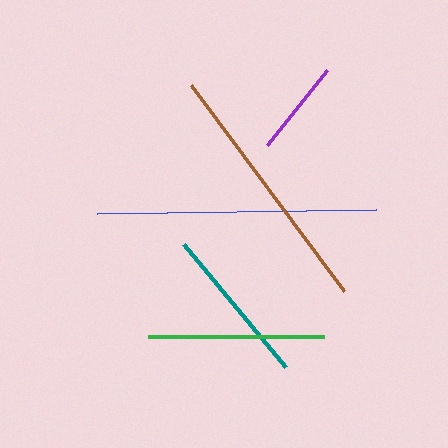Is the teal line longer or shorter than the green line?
The green line is longer than the teal line.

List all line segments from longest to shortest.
From longest to shortest: blue, brown, green, teal, purple.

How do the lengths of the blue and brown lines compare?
The blue and brown lines are approximately the same length.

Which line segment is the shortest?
The purple line is the shortest at approximately 96 pixels.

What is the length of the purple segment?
The purple segment is approximately 96 pixels long.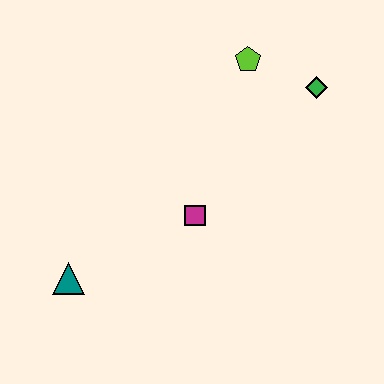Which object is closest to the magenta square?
The teal triangle is closest to the magenta square.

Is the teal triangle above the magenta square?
No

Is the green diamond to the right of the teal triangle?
Yes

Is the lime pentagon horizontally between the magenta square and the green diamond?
Yes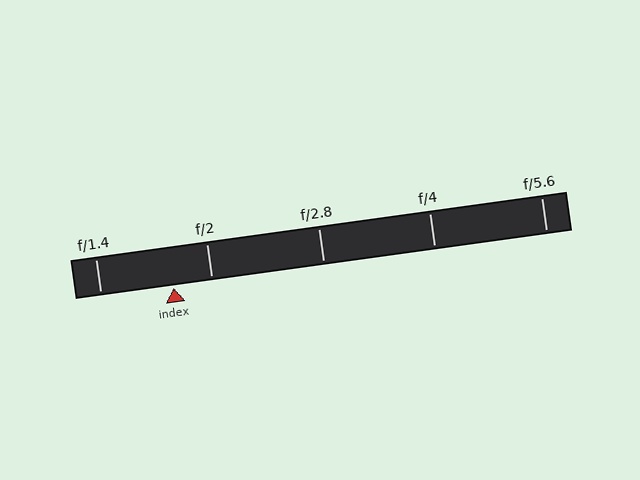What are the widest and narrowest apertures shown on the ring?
The widest aperture shown is f/1.4 and the narrowest is f/5.6.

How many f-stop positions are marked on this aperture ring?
There are 5 f-stop positions marked.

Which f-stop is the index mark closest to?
The index mark is closest to f/2.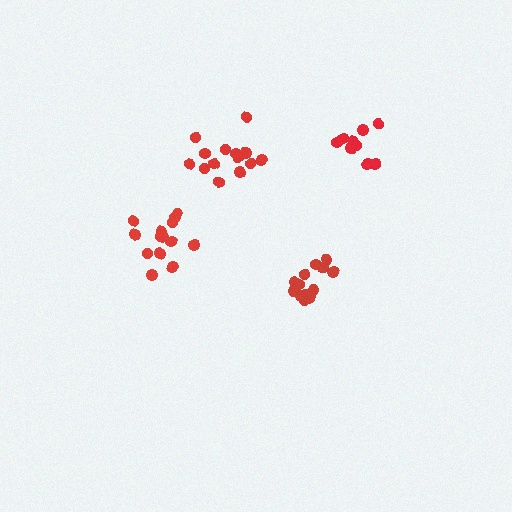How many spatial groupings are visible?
There are 4 spatial groupings.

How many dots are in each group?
Group 1: 13 dots, Group 2: 14 dots, Group 3: 14 dots, Group 4: 9 dots (50 total).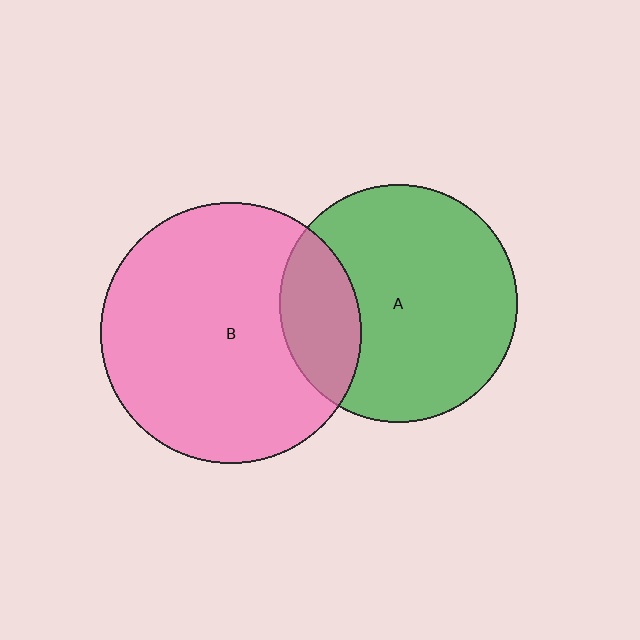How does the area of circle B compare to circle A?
Approximately 1.2 times.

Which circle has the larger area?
Circle B (pink).